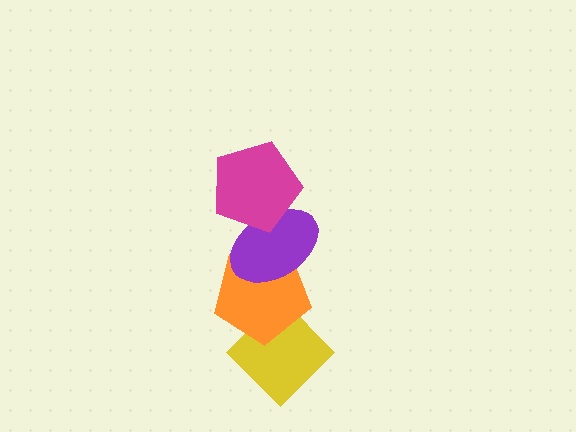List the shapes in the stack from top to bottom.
From top to bottom: the magenta pentagon, the purple ellipse, the orange pentagon, the yellow diamond.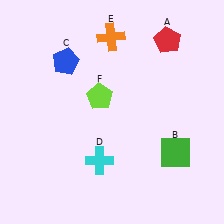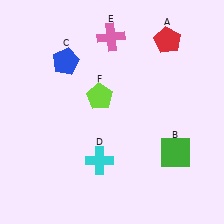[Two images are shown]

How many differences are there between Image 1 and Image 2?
There is 1 difference between the two images.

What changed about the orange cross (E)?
In Image 1, E is orange. In Image 2, it changed to pink.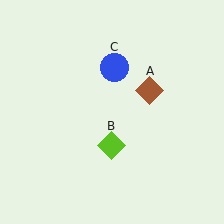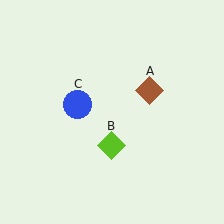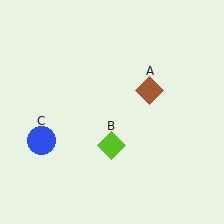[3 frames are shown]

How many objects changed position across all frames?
1 object changed position: blue circle (object C).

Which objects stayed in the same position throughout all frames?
Brown diamond (object A) and lime diamond (object B) remained stationary.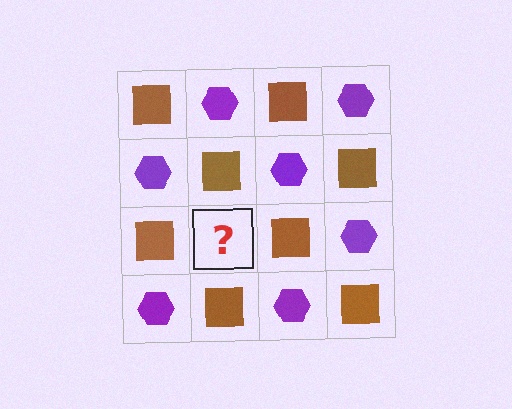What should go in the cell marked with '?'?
The missing cell should contain a purple hexagon.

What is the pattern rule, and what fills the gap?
The rule is that it alternates brown square and purple hexagon in a checkerboard pattern. The gap should be filled with a purple hexagon.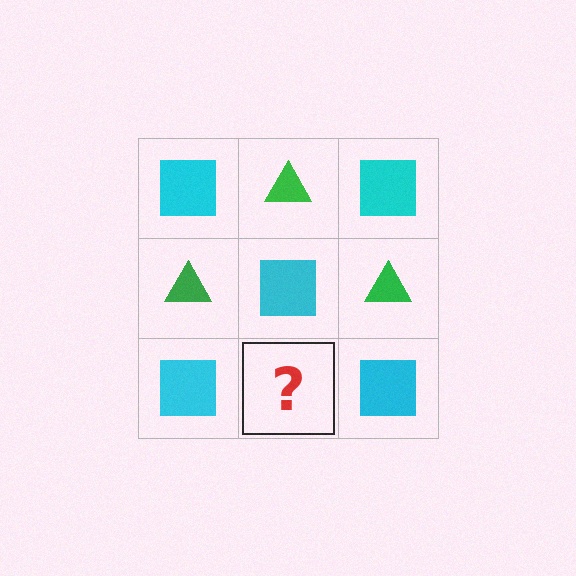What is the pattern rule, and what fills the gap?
The rule is that it alternates cyan square and green triangle in a checkerboard pattern. The gap should be filled with a green triangle.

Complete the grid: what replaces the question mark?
The question mark should be replaced with a green triangle.